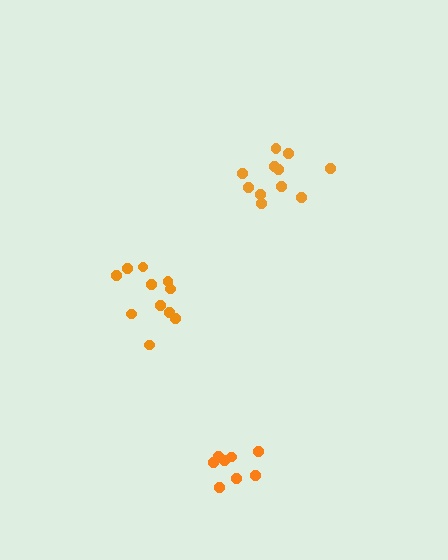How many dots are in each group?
Group 1: 11 dots, Group 2: 11 dots, Group 3: 8 dots (30 total).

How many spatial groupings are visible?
There are 3 spatial groupings.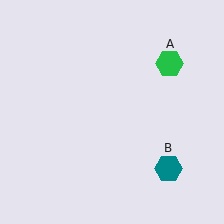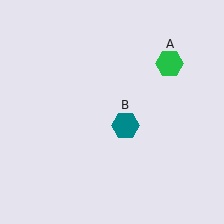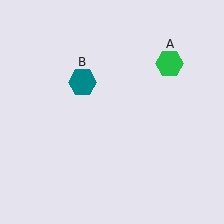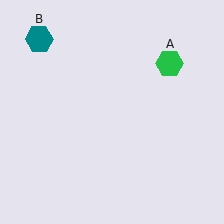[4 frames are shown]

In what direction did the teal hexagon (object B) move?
The teal hexagon (object B) moved up and to the left.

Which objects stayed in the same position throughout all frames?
Green hexagon (object A) remained stationary.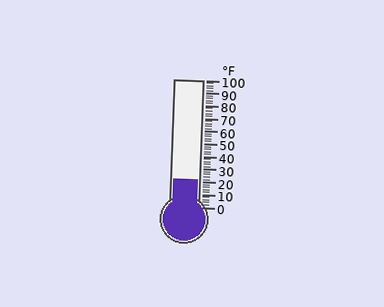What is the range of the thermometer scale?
The thermometer scale ranges from 0°F to 100°F.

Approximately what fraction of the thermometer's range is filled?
The thermometer is filled to approximately 20% of its range.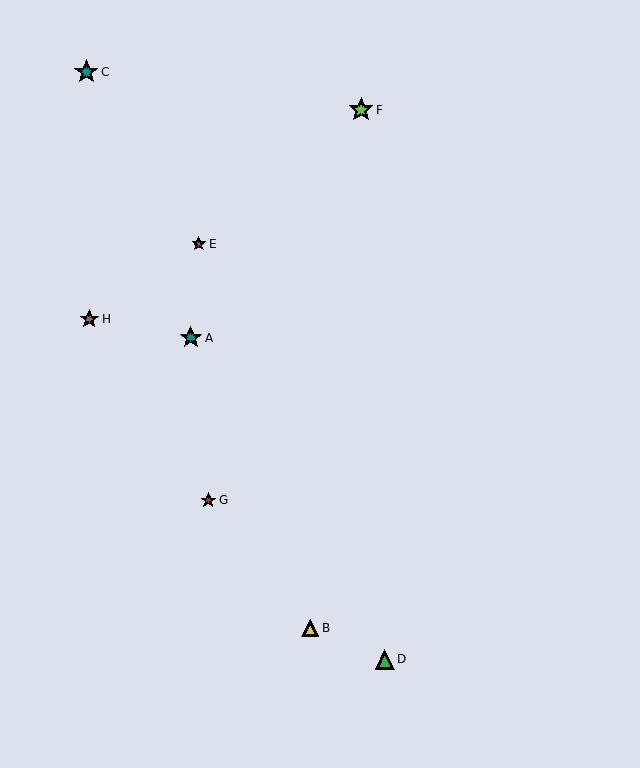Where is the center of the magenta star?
The center of the magenta star is at (199, 244).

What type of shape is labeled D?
Shape D is a green triangle.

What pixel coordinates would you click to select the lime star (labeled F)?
Click at (361, 110) to select the lime star F.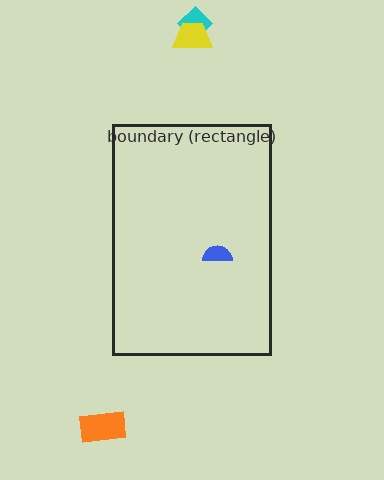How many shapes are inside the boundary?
1 inside, 3 outside.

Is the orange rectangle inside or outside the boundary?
Outside.